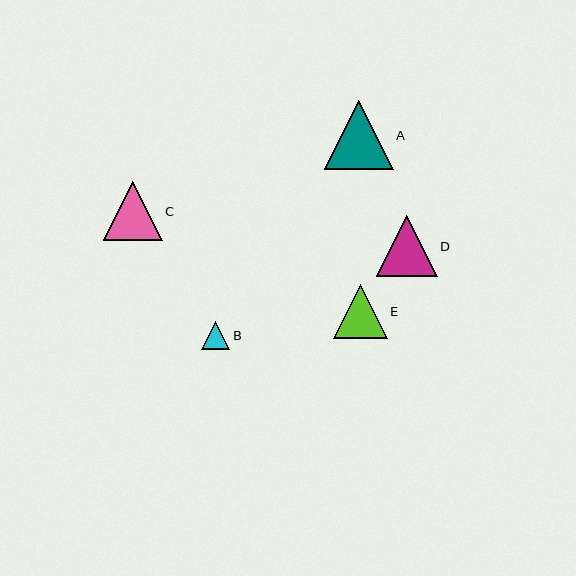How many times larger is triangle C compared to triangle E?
Triangle C is approximately 1.1 times the size of triangle E.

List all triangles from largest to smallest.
From largest to smallest: A, D, C, E, B.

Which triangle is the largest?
Triangle A is the largest with a size of approximately 69 pixels.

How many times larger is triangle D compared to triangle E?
Triangle D is approximately 1.1 times the size of triangle E.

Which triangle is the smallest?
Triangle B is the smallest with a size of approximately 28 pixels.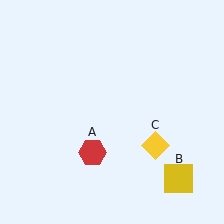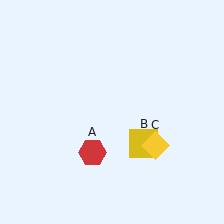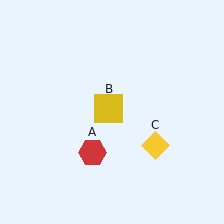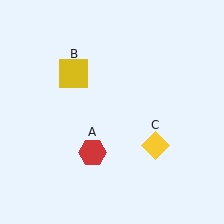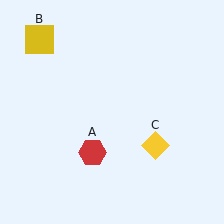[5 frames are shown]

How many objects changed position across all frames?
1 object changed position: yellow square (object B).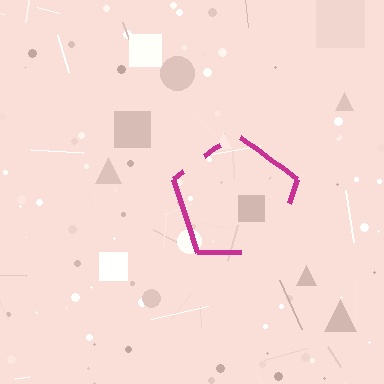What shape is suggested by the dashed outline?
The dashed outline suggests a pentagon.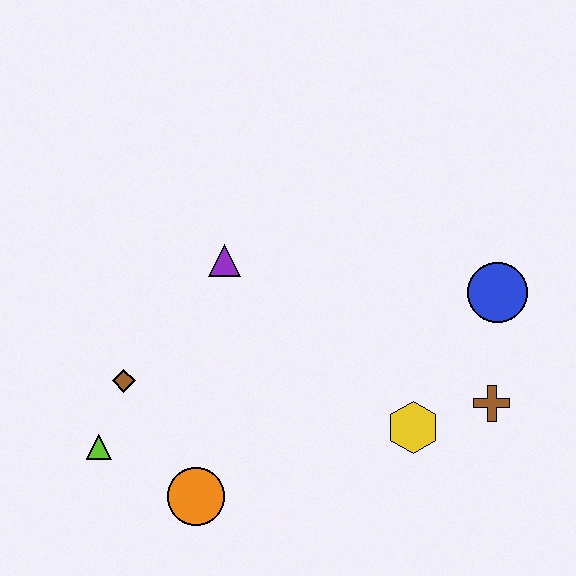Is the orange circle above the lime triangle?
No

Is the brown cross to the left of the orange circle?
No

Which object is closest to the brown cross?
The yellow hexagon is closest to the brown cross.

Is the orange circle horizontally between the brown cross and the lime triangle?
Yes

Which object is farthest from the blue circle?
The lime triangle is farthest from the blue circle.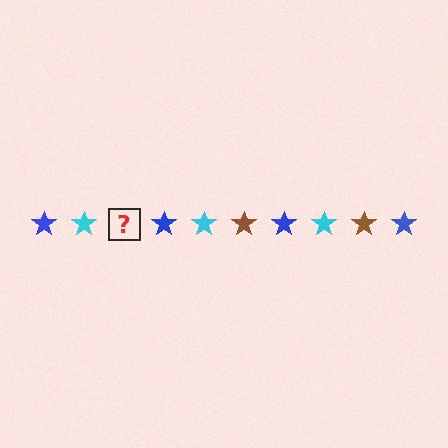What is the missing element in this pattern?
The missing element is a brown star.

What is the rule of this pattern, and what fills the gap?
The rule is that the pattern cycles through blue, cyan, brown stars. The gap should be filled with a brown star.